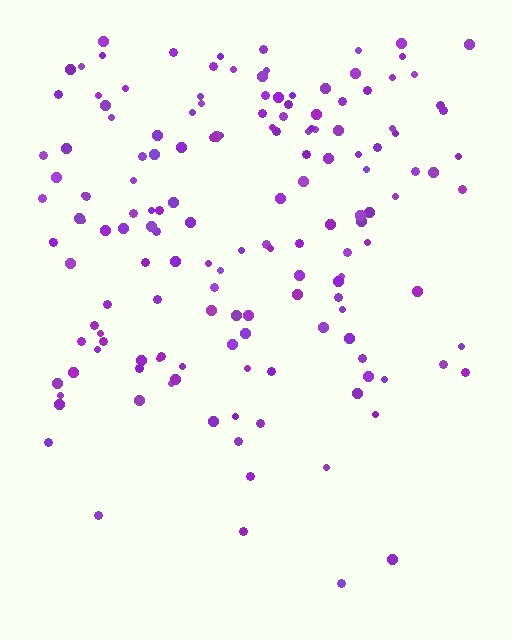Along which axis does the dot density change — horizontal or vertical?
Vertical.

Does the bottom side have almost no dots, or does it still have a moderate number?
Still a moderate number, just noticeably fewer than the top.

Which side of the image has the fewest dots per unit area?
The bottom.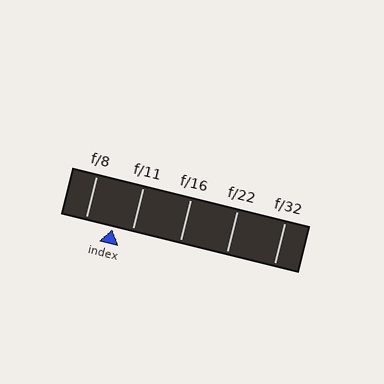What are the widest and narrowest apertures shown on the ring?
The widest aperture shown is f/8 and the narrowest is f/32.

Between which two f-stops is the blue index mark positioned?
The index mark is between f/8 and f/11.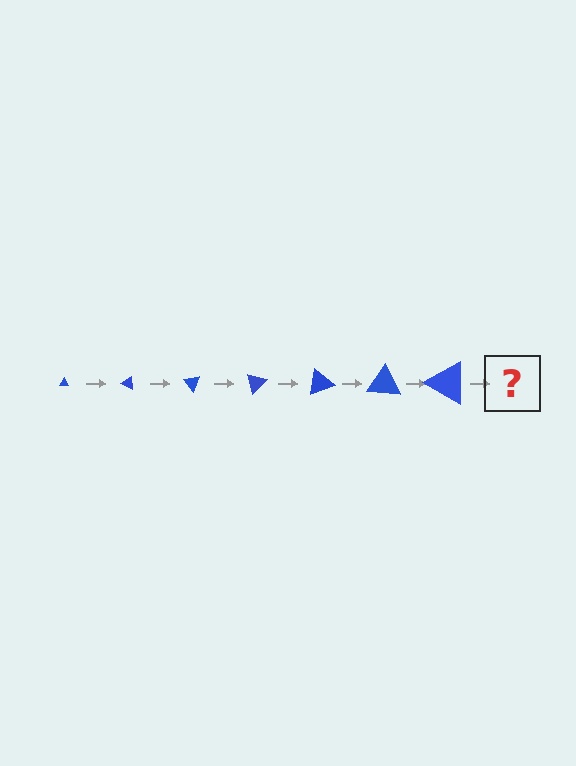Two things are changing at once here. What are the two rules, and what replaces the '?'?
The two rules are that the triangle grows larger each step and it rotates 25 degrees each step. The '?' should be a triangle, larger than the previous one and rotated 175 degrees from the start.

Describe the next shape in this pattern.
It should be a triangle, larger than the previous one and rotated 175 degrees from the start.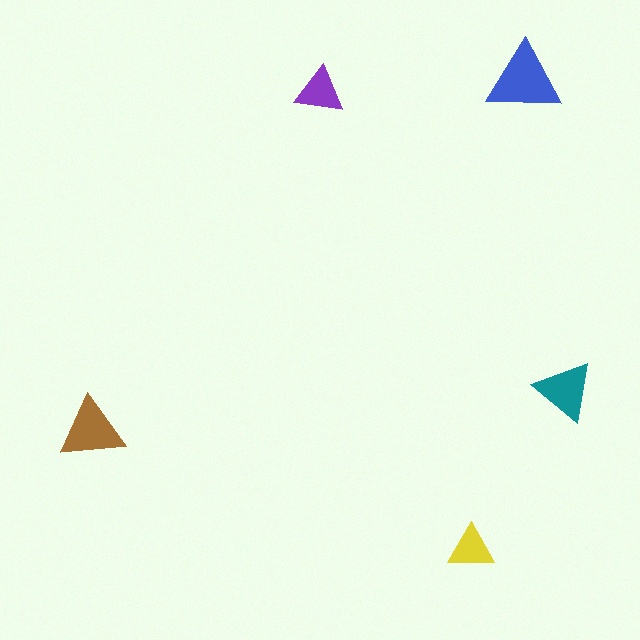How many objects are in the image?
There are 5 objects in the image.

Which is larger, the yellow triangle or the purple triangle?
The purple one.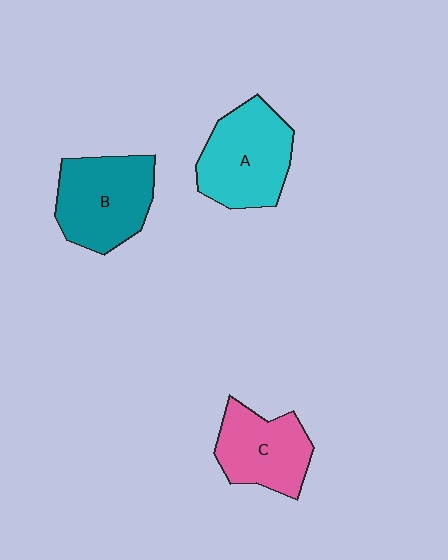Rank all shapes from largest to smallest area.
From largest to smallest: A (cyan), B (teal), C (pink).